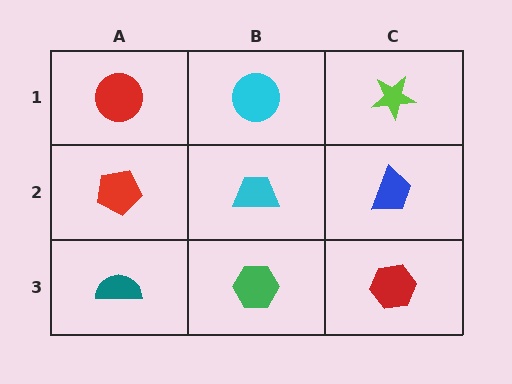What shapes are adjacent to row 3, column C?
A blue trapezoid (row 2, column C), a green hexagon (row 3, column B).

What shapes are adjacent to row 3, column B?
A cyan trapezoid (row 2, column B), a teal semicircle (row 3, column A), a red hexagon (row 3, column C).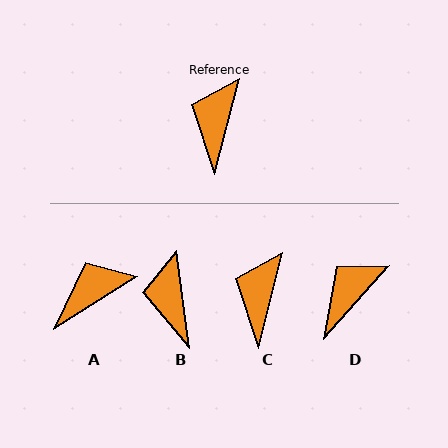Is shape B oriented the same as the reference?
No, it is off by about 22 degrees.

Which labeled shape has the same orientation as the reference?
C.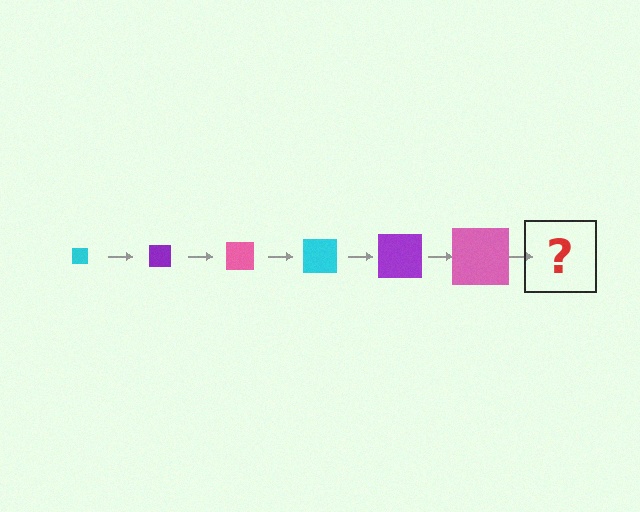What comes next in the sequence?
The next element should be a cyan square, larger than the previous one.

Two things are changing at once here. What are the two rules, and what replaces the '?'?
The two rules are that the square grows larger each step and the color cycles through cyan, purple, and pink. The '?' should be a cyan square, larger than the previous one.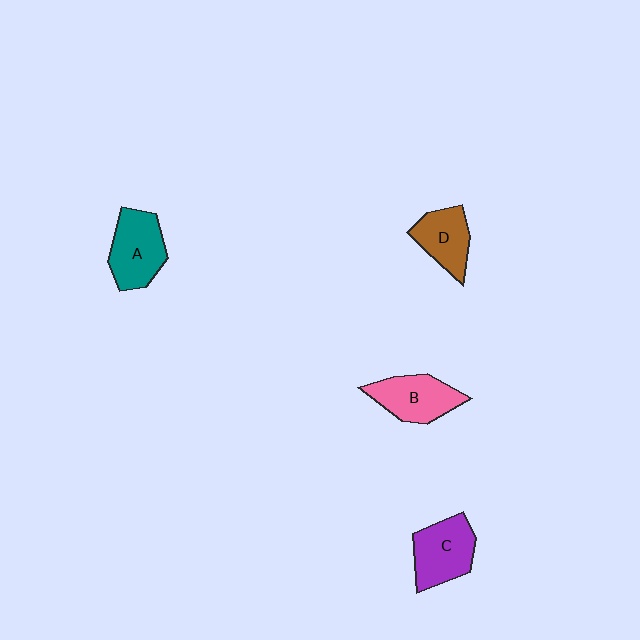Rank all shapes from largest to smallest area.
From largest to smallest: A (teal), C (purple), B (pink), D (brown).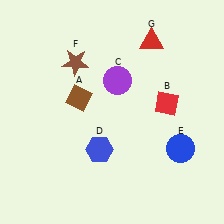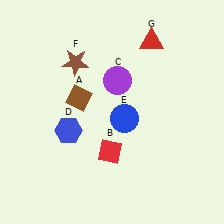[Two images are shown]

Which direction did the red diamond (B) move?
The red diamond (B) moved left.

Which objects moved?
The objects that moved are: the red diamond (B), the blue hexagon (D), the blue circle (E).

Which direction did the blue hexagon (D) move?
The blue hexagon (D) moved left.